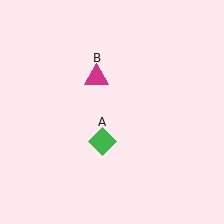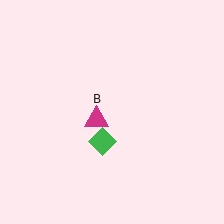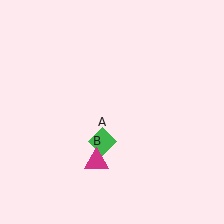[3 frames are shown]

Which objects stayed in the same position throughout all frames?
Green diamond (object A) remained stationary.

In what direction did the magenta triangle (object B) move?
The magenta triangle (object B) moved down.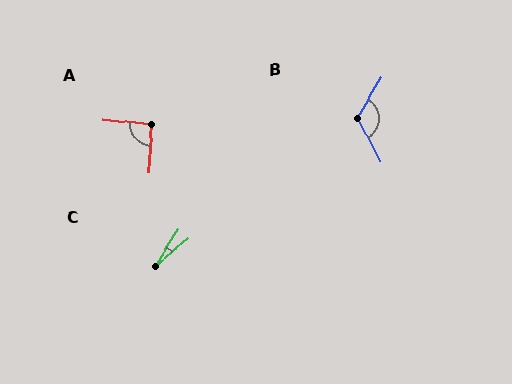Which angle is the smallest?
C, at approximately 18 degrees.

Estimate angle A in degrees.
Approximately 92 degrees.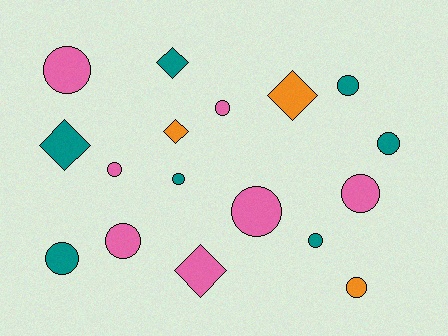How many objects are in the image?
There are 17 objects.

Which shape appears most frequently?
Circle, with 12 objects.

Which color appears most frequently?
Teal, with 7 objects.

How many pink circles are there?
There are 6 pink circles.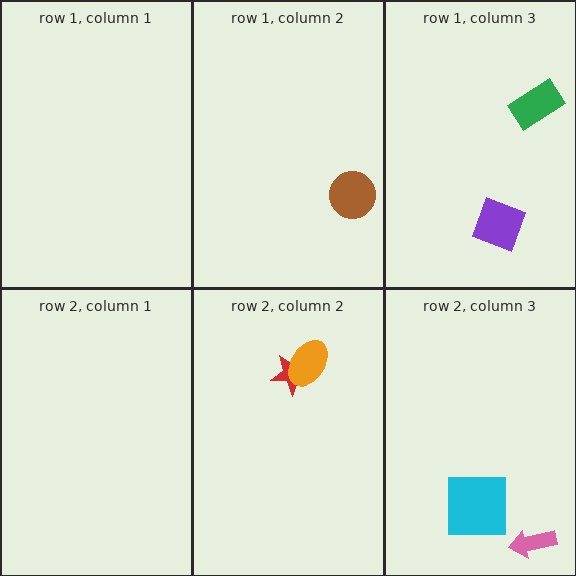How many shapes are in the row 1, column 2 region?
1.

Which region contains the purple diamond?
The row 1, column 3 region.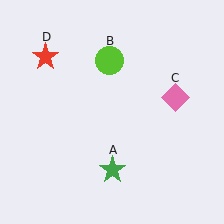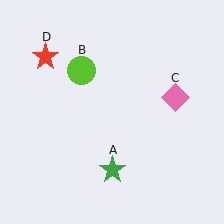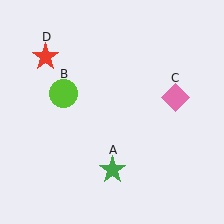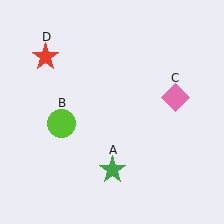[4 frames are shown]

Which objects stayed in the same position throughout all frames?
Green star (object A) and pink diamond (object C) and red star (object D) remained stationary.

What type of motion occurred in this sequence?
The lime circle (object B) rotated counterclockwise around the center of the scene.